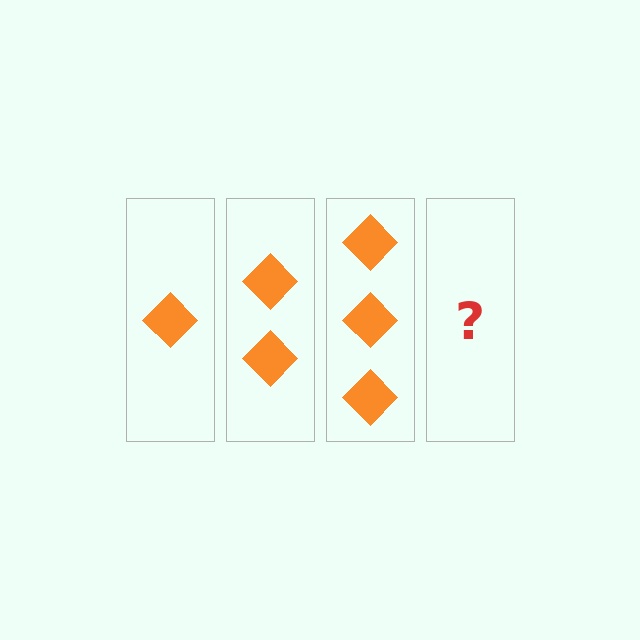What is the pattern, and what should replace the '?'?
The pattern is that each step adds one more diamond. The '?' should be 4 diamonds.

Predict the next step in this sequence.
The next step is 4 diamonds.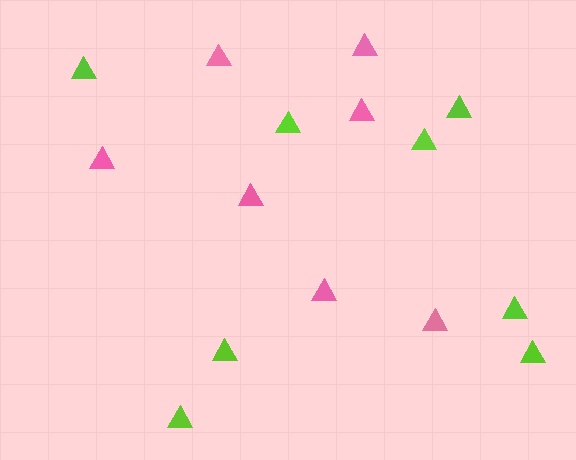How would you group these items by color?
There are 2 groups: one group of lime triangles (8) and one group of pink triangles (7).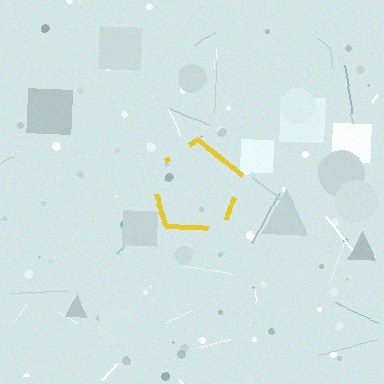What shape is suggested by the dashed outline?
The dashed outline suggests a pentagon.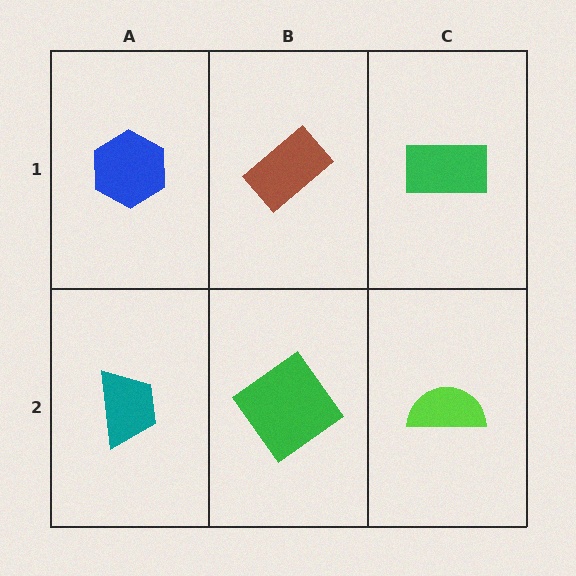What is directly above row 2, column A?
A blue hexagon.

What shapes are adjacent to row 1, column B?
A green diamond (row 2, column B), a blue hexagon (row 1, column A), a green rectangle (row 1, column C).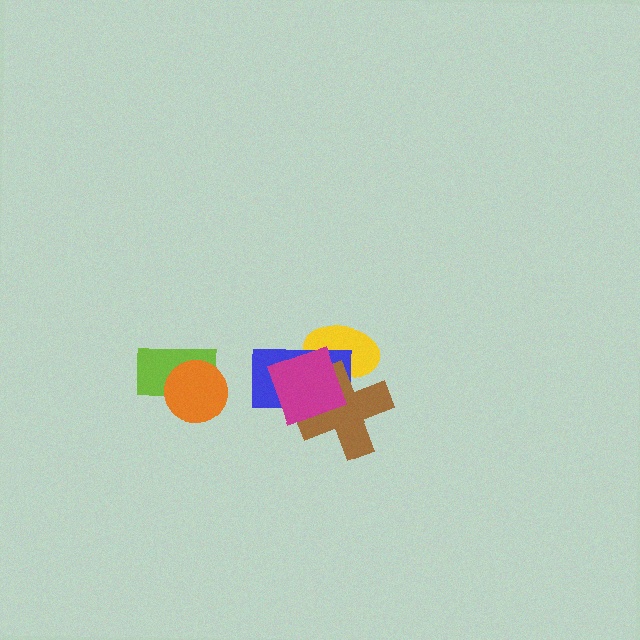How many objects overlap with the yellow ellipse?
3 objects overlap with the yellow ellipse.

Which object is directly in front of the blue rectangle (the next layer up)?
The brown cross is directly in front of the blue rectangle.